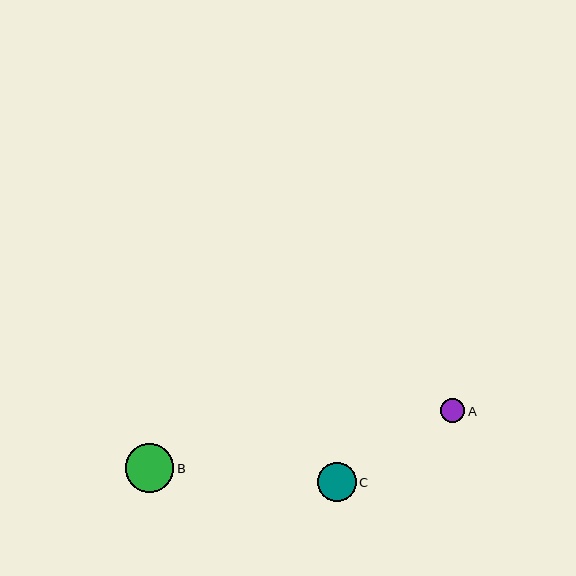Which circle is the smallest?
Circle A is the smallest with a size of approximately 24 pixels.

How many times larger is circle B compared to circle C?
Circle B is approximately 1.2 times the size of circle C.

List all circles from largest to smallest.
From largest to smallest: B, C, A.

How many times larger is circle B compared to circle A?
Circle B is approximately 2.0 times the size of circle A.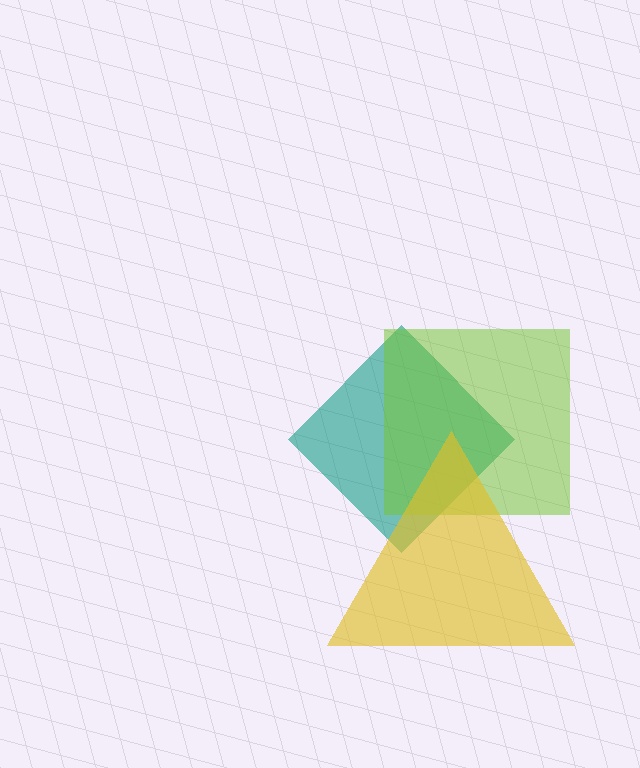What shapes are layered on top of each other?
The layered shapes are: a teal diamond, a lime square, a yellow triangle.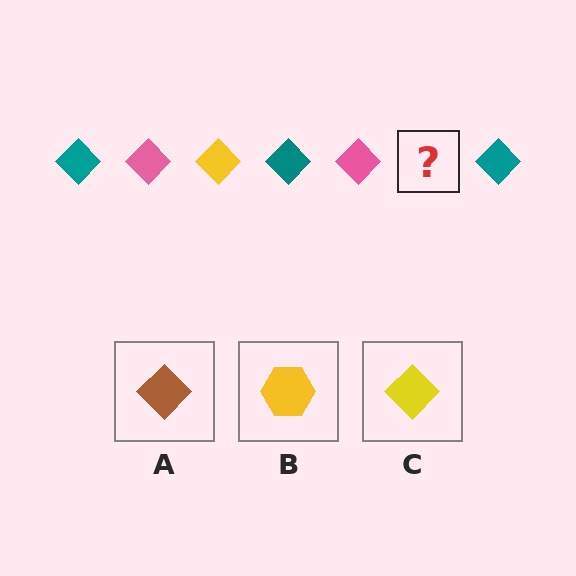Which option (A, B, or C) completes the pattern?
C.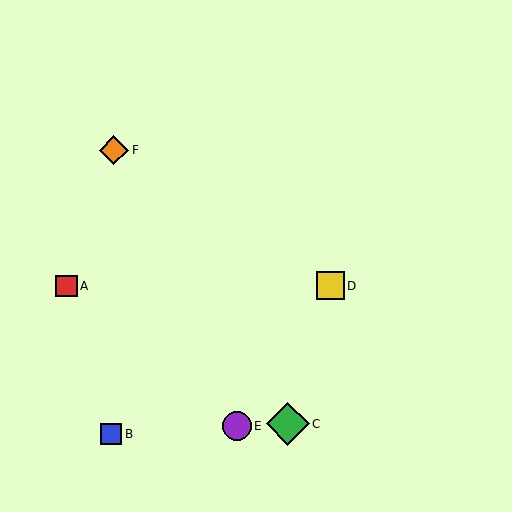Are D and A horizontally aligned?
Yes, both are at y≈286.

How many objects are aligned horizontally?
2 objects (A, D) are aligned horizontally.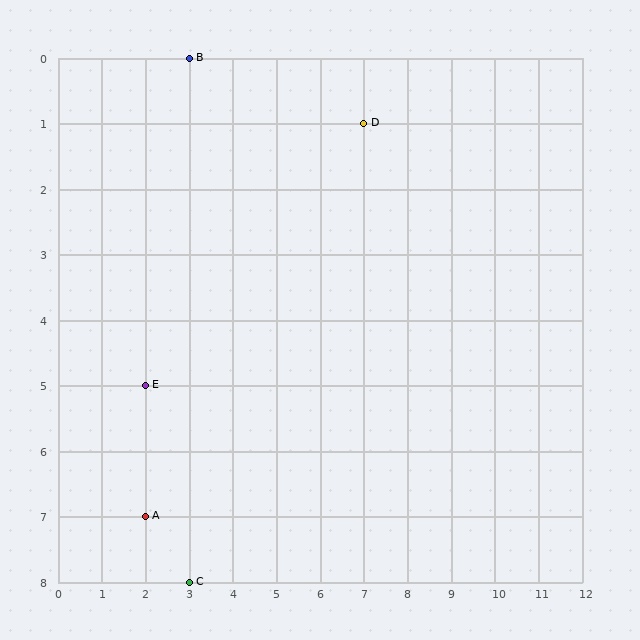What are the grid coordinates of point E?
Point E is at grid coordinates (2, 5).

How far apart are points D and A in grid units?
Points D and A are 5 columns and 6 rows apart (about 7.8 grid units diagonally).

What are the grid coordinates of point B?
Point B is at grid coordinates (3, 0).